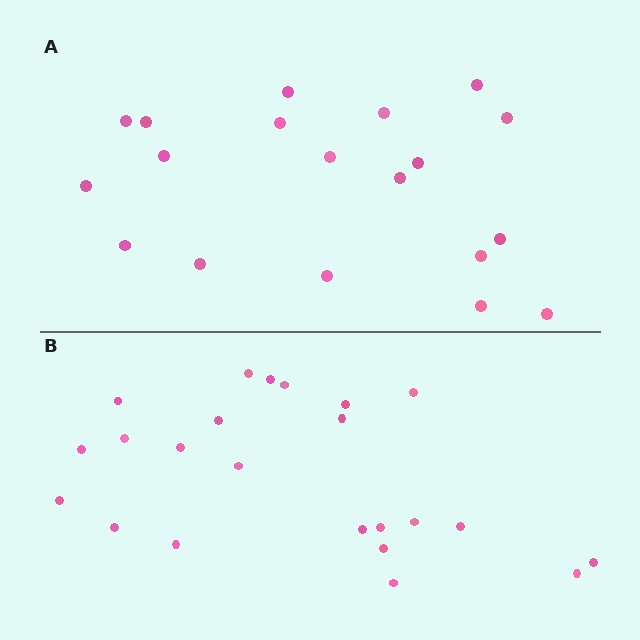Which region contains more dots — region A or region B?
Region B (the bottom region) has more dots.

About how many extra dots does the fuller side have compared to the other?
Region B has about 4 more dots than region A.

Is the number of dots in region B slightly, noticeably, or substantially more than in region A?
Region B has only slightly more — the two regions are fairly close. The ratio is roughly 1.2 to 1.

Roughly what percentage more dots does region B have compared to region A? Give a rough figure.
About 20% more.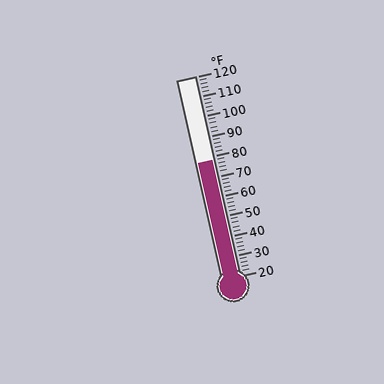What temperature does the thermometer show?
The thermometer shows approximately 78°F.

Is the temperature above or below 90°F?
The temperature is below 90°F.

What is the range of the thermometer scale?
The thermometer scale ranges from 20°F to 120°F.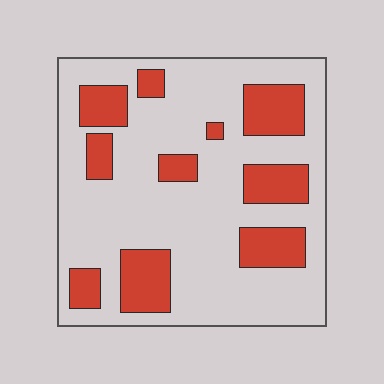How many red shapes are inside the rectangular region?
10.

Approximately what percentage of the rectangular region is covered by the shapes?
Approximately 25%.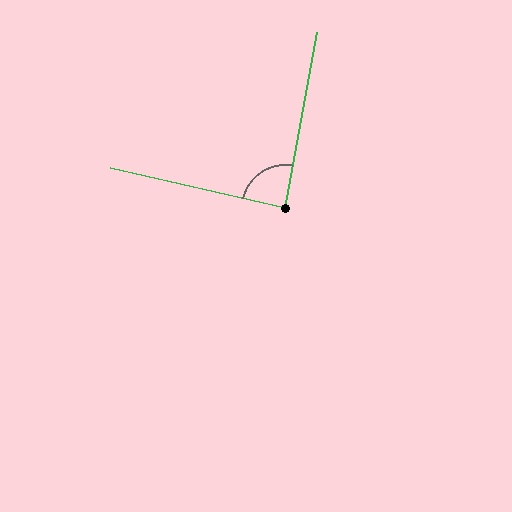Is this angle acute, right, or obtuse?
It is approximately a right angle.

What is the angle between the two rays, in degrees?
Approximately 87 degrees.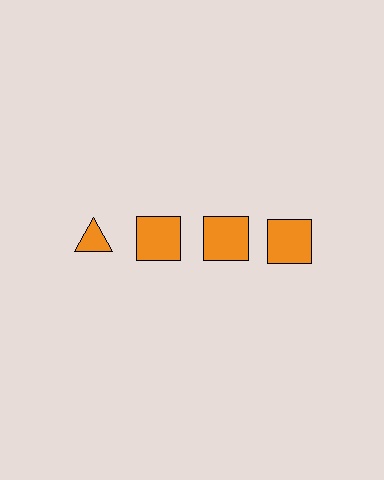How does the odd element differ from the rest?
It has a different shape: triangle instead of square.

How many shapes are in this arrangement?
There are 4 shapes arranged in a grid pattern.